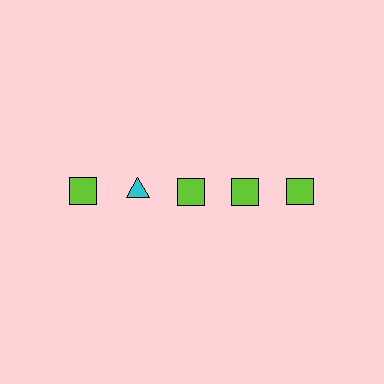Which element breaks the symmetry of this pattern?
The cyan triangle in the top row, second from left column breaks the symmetry. All other shapes are lime squares.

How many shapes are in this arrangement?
There are 5 shapes arranged in a grid pattern.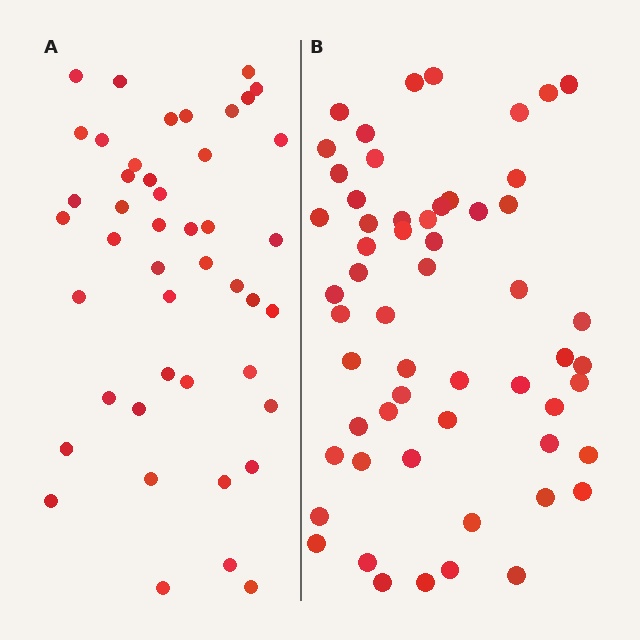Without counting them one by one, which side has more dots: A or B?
Region B (the right region) has more dots.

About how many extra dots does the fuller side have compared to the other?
Region B has roughly 12 or so more dots than region A.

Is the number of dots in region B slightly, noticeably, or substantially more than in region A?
Region B has noticeably more, but not dramatically so. The ratio is roughly 1.3 to 1.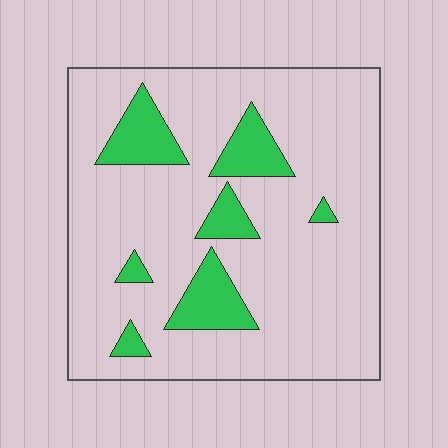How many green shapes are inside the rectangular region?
7.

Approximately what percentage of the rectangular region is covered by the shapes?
Approximately 15%.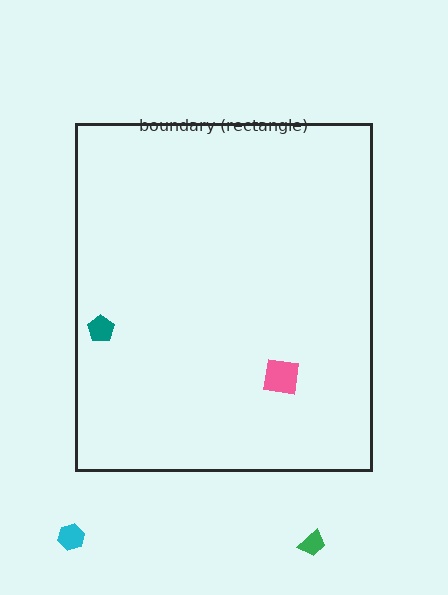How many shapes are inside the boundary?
2 inside, 2 outside.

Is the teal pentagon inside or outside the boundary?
Inside.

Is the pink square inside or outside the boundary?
Inside.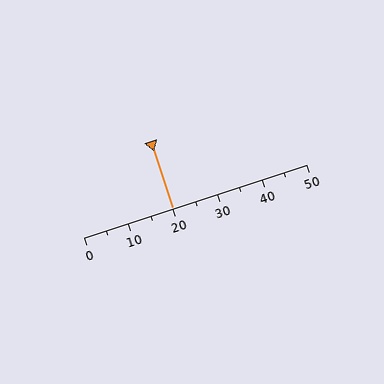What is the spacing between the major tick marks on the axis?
The major ticks are spaced 10 apart.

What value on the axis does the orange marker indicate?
The marker indicates approximately 20.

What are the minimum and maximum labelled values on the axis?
The axis runs from 0 to 50.